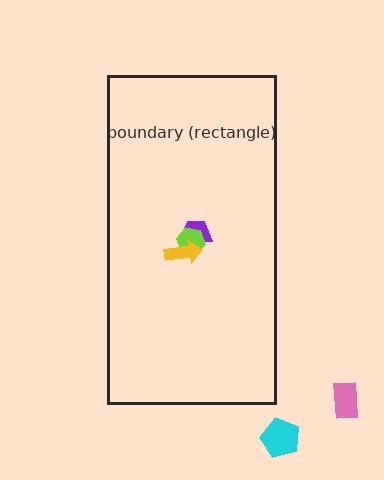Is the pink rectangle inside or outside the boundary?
Outside.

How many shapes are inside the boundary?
3 inside, 2 outside.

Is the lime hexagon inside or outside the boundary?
Inside.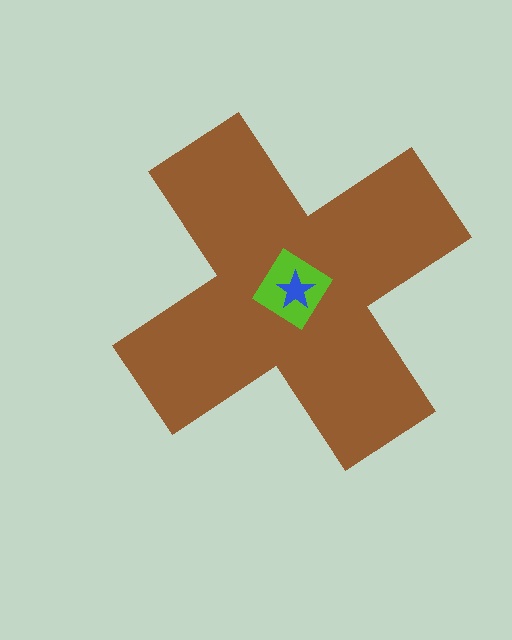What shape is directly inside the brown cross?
The lime diamond.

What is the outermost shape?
The brown cross.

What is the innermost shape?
The blue star.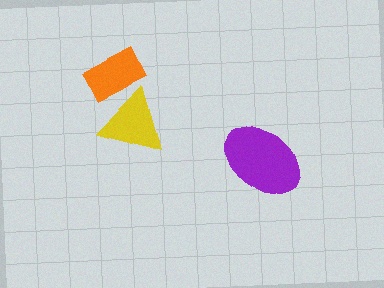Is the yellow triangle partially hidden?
Yes, it is partially covered by another shape.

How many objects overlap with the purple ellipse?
0 objects overlap with the purple ellipse.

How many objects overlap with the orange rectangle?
1 object overlaps with the orange rectangle.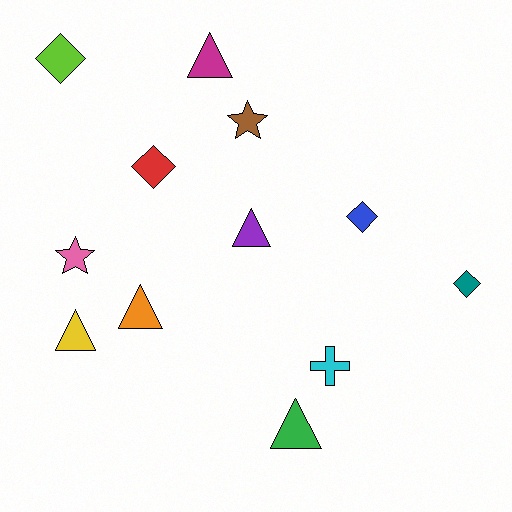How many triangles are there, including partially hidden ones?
There are 5 triangles.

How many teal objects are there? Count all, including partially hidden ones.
There is 1 teal object.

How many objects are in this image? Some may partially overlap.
There are 12 objects.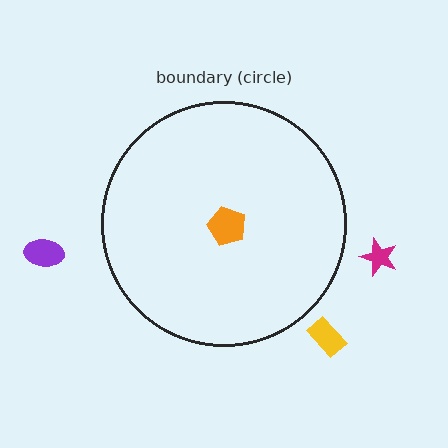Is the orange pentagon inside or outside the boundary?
Inside.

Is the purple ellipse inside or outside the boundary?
Outside.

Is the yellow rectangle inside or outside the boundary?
Outside.